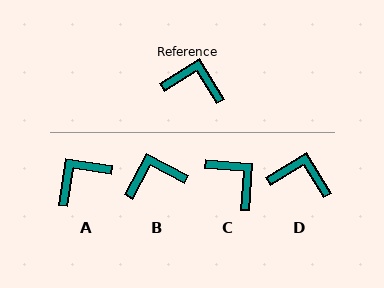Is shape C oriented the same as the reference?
No, it is off by about 36 degrees.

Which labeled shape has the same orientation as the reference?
D.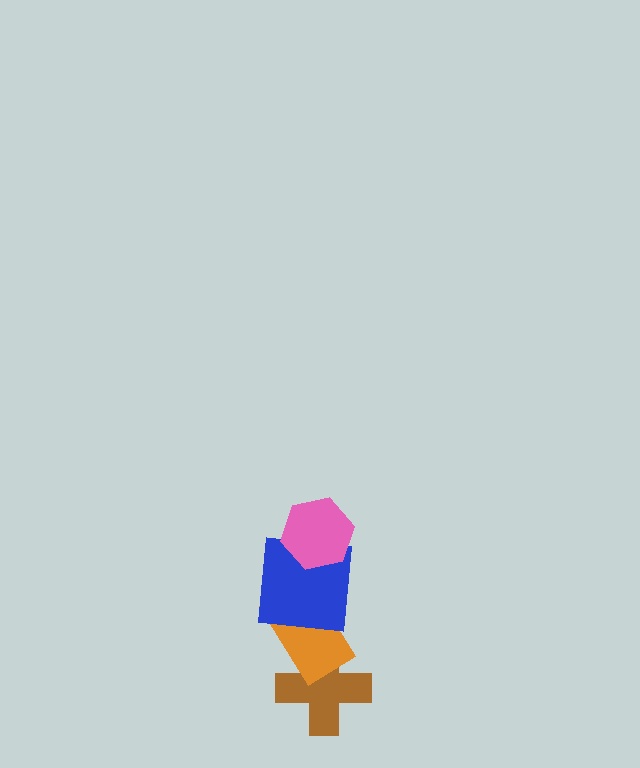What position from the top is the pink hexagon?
The pink hexagon is 1st from the top.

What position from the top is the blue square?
The blue square is 2nd from the top.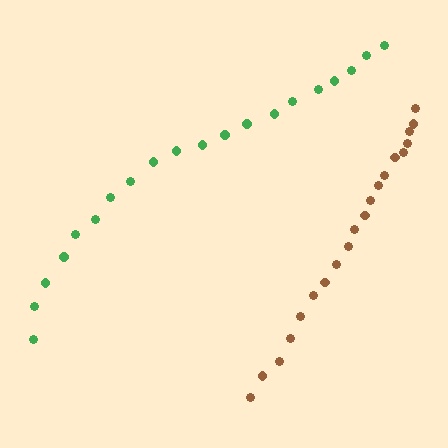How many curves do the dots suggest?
There are 2 distinct paths.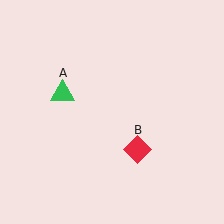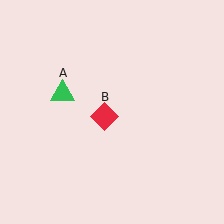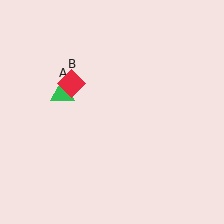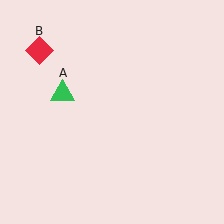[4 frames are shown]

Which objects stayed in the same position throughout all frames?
Green triangle (object A) remained stationary.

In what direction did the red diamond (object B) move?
The red diamond (object B) moved up and to the left.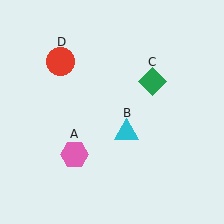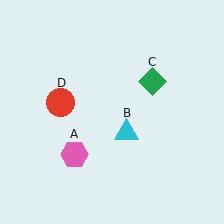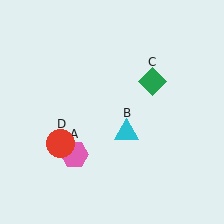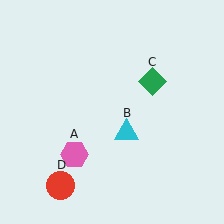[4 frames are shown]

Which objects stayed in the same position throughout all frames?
Pink hexagon (object A) and cyan triangle (object B) and green diamond (object C) remained stationary.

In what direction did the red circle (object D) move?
The red circle (object D) moved down.